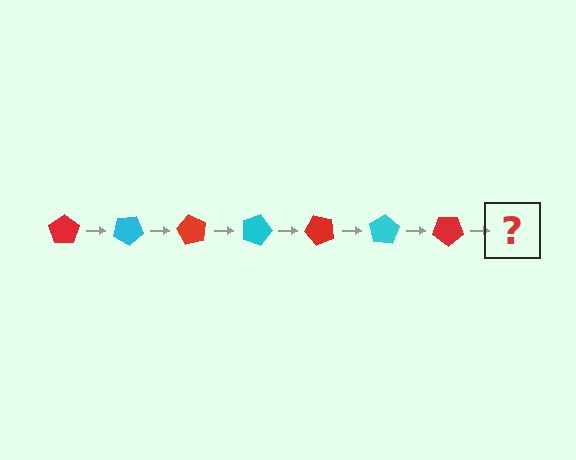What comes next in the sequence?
The next element should be a cyan pentagon, rotated 210 degrees from the start.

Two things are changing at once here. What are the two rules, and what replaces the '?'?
The two rules are that it rotates 30 degrees each step and the color cycles through red and cyan. The '?' should be a cyan pentagon, rotated 210 degrees from the start.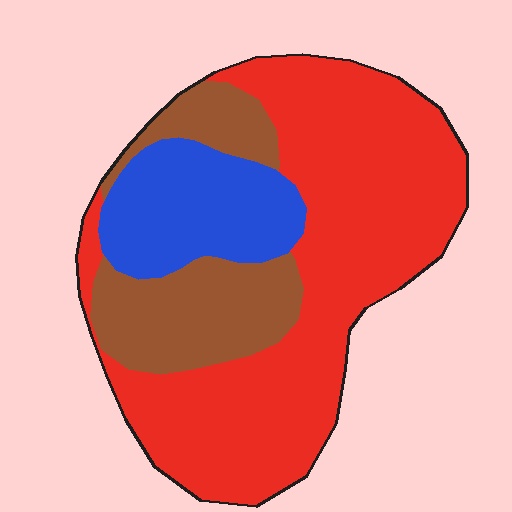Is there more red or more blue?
Red.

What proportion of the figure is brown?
Brown takes up about one quarter (1/4) of the figure.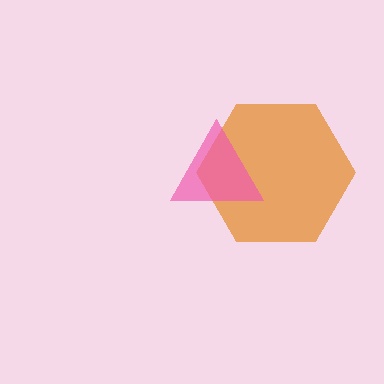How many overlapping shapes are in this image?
There are 2 overlapping shapes in the image.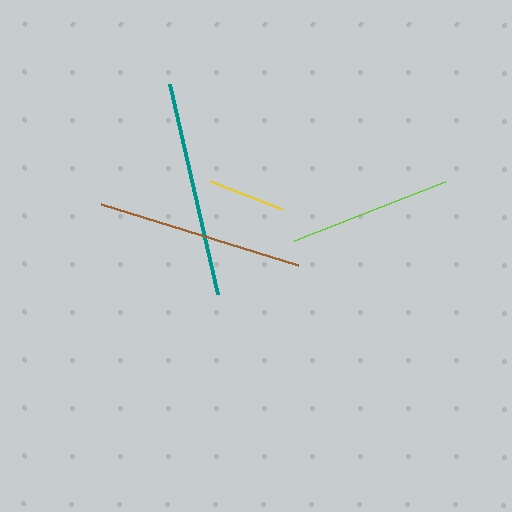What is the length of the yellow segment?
The yellow segment is approximately 77 pixels long.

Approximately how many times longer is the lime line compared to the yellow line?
The lime line is approximately 2.1 times the length of the yellow line.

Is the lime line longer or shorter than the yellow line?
The lime line is longer than the yellow line.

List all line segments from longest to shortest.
From longest to shortest: teal, brown, lime, yellow.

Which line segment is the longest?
The teal line is the longest at approximately 216 pixels.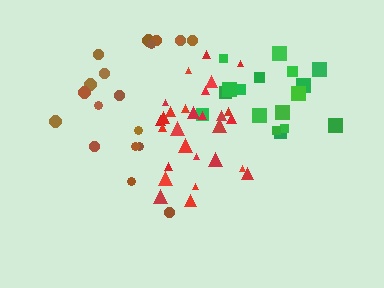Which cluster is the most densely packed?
Red.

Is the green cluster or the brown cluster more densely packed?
Green.